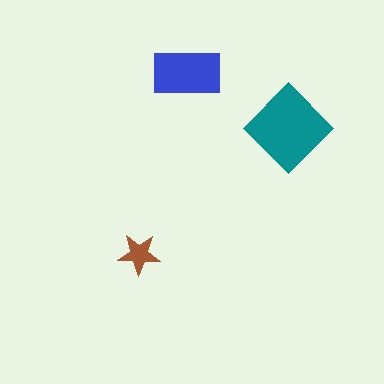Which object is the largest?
The teal diamond.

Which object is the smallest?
The brown star.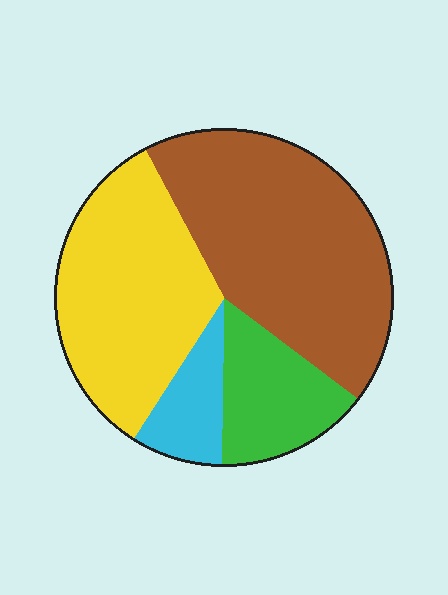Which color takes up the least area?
Cyan, at roughly 10%.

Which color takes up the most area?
Brown, at roughly 45%.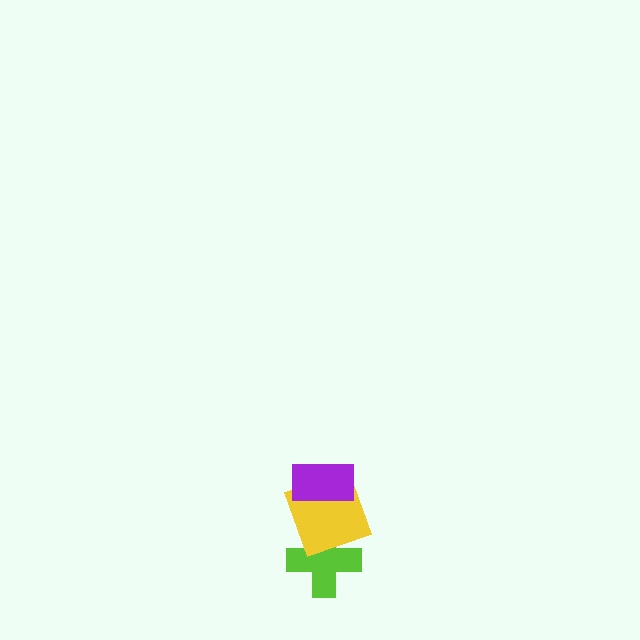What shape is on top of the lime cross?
The yellow square is on top of the lime cross.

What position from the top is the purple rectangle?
The purple rectangle is 1st from the top.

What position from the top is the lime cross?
The lime cross is 3rd from the top.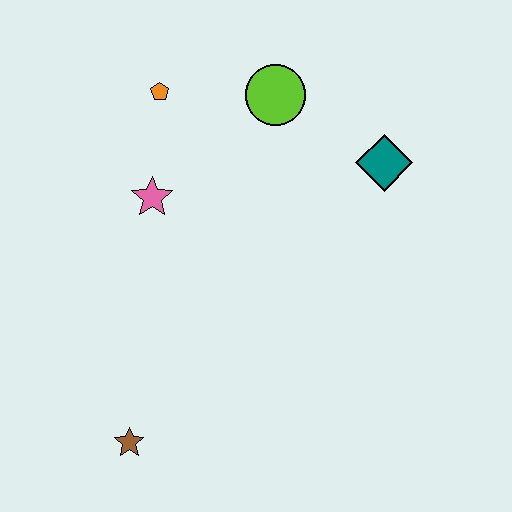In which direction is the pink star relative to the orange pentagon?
The pink star is below the orange pentagon.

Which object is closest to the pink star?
The orange pentagon is closest to the pink star.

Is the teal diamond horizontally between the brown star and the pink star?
No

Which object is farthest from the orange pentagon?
The brown star is farthest from the orange pentagon.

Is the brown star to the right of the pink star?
No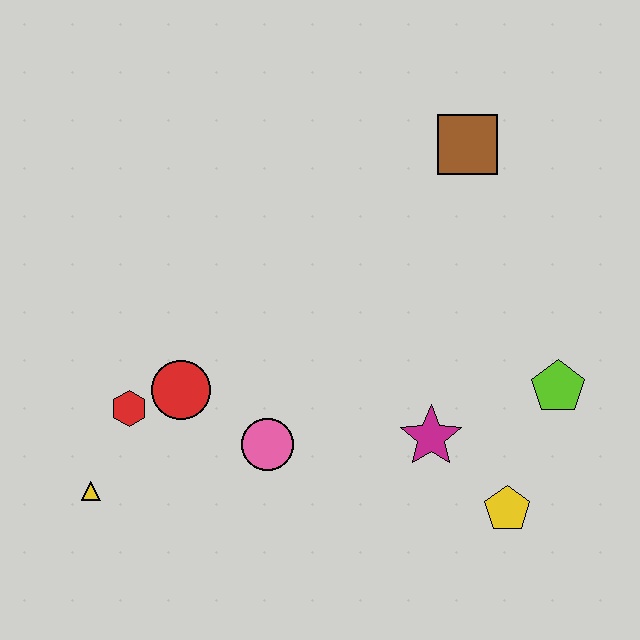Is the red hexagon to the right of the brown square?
No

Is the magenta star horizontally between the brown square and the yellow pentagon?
No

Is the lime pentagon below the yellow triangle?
No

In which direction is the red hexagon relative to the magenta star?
The red hexagon is to the left of the magenta star.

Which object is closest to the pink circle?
The red circle is closest to the pink circle.